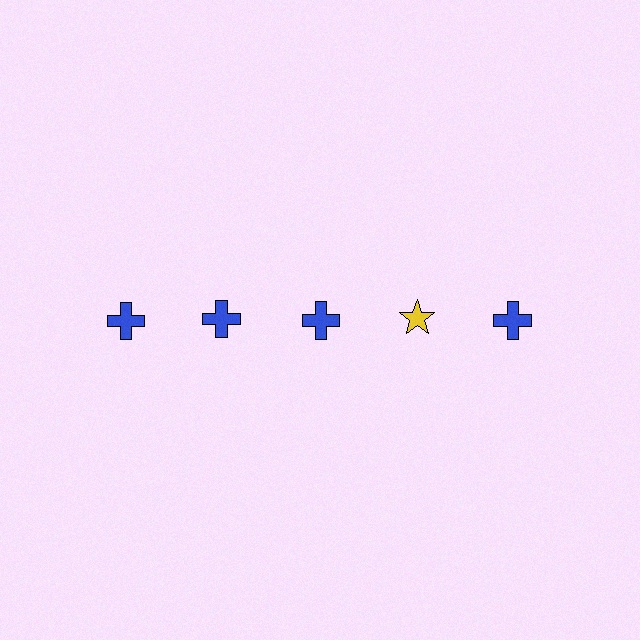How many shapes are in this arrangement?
There are 5 shapes arranged in a grid pattern.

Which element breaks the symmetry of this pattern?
The yellow star in the top row, second from right column breaks the symmetry. All other shapes are blue crosses.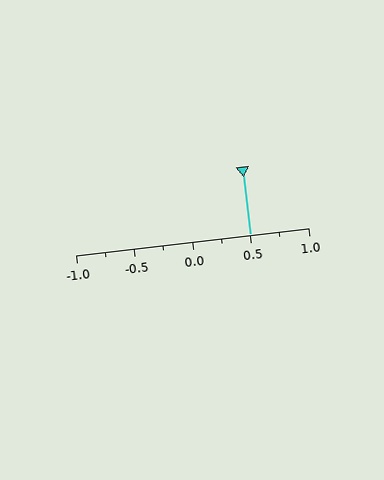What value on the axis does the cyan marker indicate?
The marker indicates approximately 0.5.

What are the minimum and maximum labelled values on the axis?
The axis runs from -1.0 to 1.0.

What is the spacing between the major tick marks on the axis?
The major ticks are spaced 0.5 apart.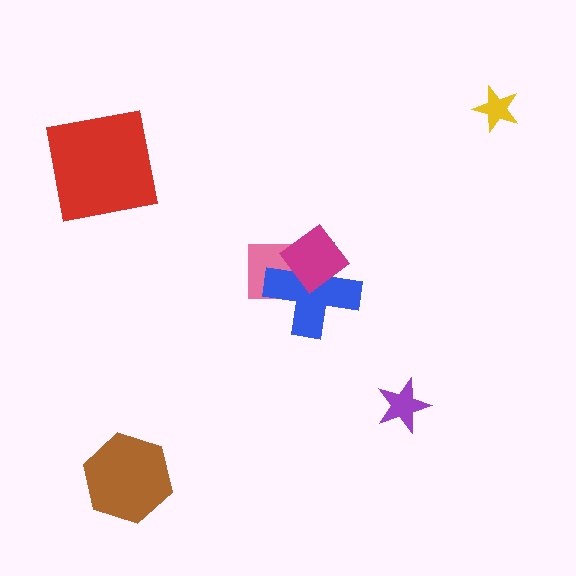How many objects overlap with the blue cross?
2 objects overlap with the blue cross.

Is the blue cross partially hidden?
Yes, it is partially covered by another shape.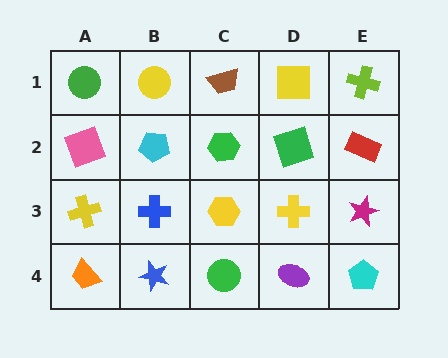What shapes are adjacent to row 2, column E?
A lime cross (row 1, column E), a magenta star (row 3, column E), a green square (row 2, column D).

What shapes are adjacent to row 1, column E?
A red rectangle (row 2, column E), a yellow square (row 1, column D).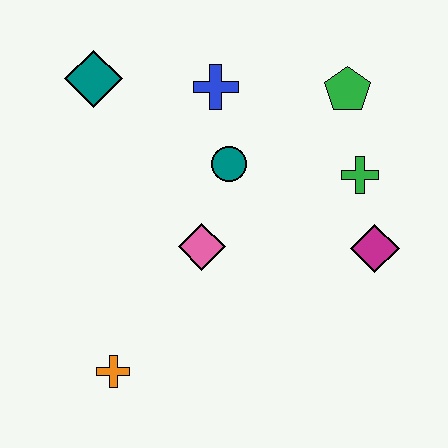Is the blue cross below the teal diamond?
Yes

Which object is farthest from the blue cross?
The orange cross is farthest from the blue cross.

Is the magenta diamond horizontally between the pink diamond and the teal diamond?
No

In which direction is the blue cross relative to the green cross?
The blue cross is to the left of the green cross.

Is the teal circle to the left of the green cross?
Yes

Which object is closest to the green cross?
The magenta diamond is closest to the green cross.